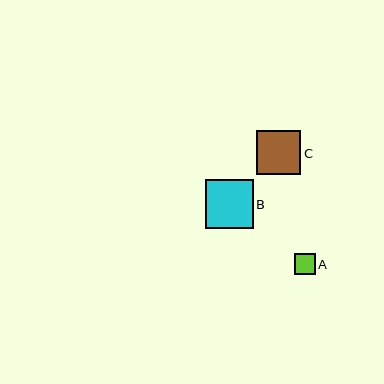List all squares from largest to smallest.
From largest to smallest: B, C, A.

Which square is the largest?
Square B is the largest with a size of approximately 48 pixels.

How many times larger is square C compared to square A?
Square C is approximately 2.1 times the size of square A.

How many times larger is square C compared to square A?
Square C is approximately 2.1 times the size of square A.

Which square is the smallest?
Square A is the smallest with a size of approximately 21 pixels.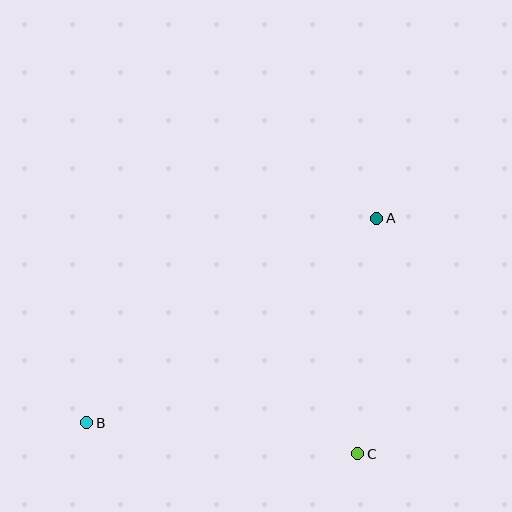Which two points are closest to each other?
Points A and C are closest to each other.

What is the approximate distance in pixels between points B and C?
The distance between B and C is approximately 272 pixels.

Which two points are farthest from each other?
Points A and B are farthest from each other.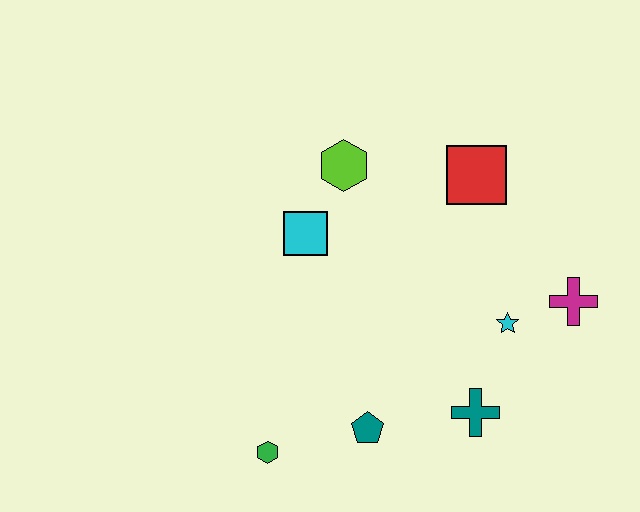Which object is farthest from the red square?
The green hexagon is farthest from the red square.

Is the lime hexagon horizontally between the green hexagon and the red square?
Yes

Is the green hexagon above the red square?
No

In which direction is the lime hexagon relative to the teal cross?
The lime hexagon is above the teal cross.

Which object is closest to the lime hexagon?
The cyan square is closest to the lime hexagon.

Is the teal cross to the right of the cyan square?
Yes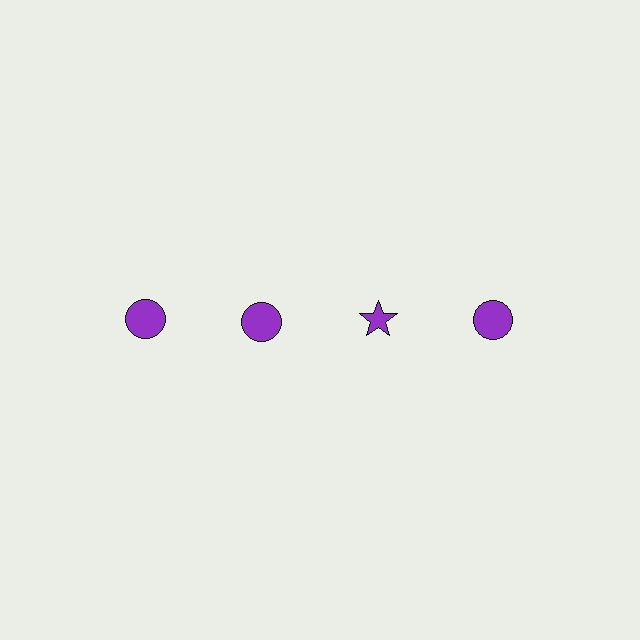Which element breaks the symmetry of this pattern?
The purple star in the top row, center column breaks the symmetry. All other shapes are purple circles.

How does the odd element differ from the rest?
It has a different shape: star instead of circle.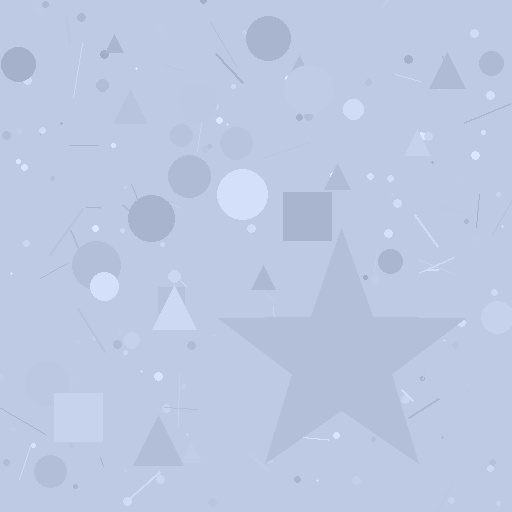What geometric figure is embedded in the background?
A star is embedded in the background.